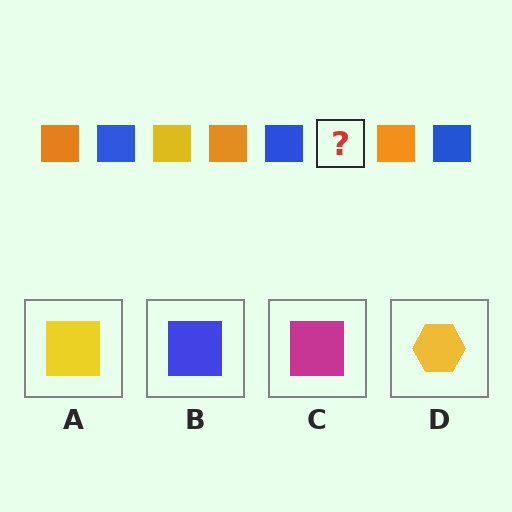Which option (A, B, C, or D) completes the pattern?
A.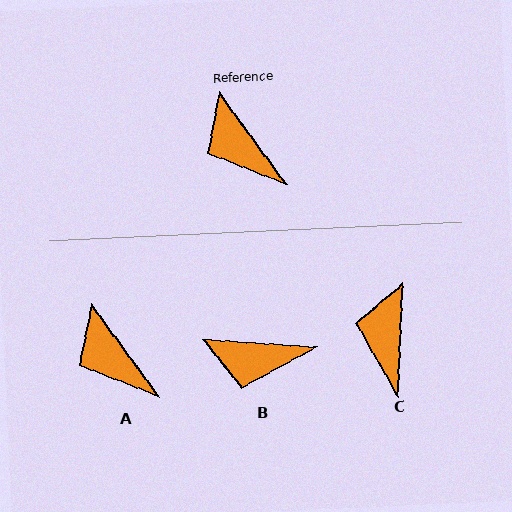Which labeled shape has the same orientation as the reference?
A.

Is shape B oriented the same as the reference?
No, it is off by about 50 degrees.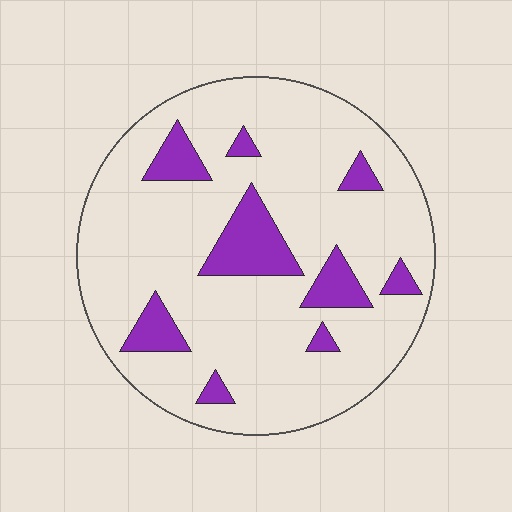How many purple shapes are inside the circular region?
9.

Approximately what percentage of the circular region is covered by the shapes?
Approximately 15%.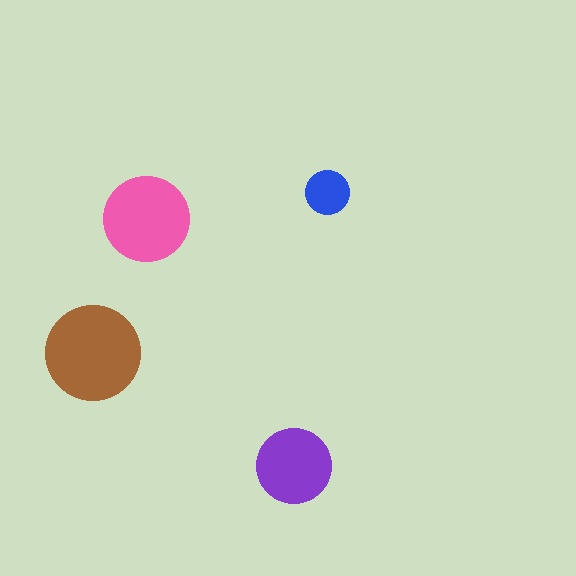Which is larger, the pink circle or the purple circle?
The pink one.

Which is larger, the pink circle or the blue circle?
The pink one.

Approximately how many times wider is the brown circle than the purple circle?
About 1.5 times wider.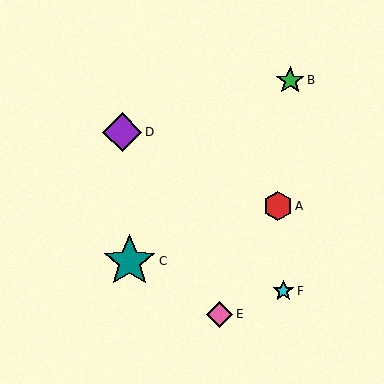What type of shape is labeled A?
Shape A is a red hexagon.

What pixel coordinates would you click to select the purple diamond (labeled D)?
Click at (122, 132) to select the purple diamond D.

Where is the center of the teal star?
The center of the teal star is at (129, 261).